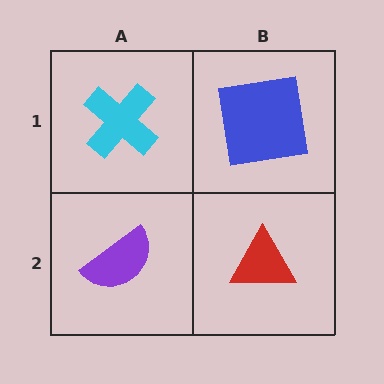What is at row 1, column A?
A cyan cross.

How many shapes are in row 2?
2 shapes.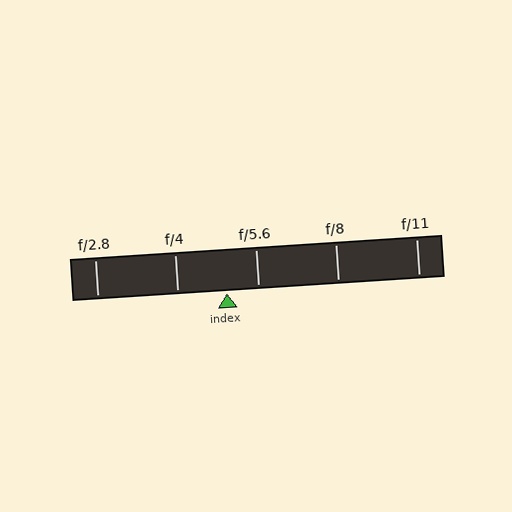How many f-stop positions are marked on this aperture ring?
There are 5 f-stop positions marked.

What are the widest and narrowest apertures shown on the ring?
The widest aperture shown is f/2.8 and the narrowest is f/11.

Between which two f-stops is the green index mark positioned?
The index mark is between f/4 and f/5.6.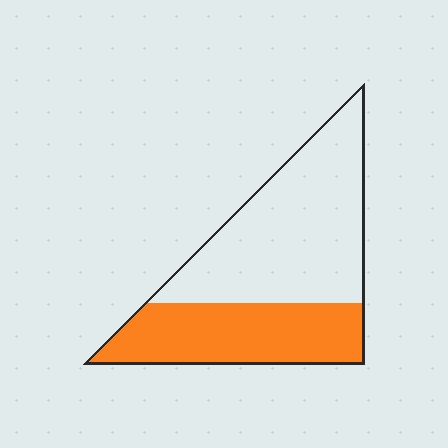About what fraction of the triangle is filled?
About two fifths (2/5).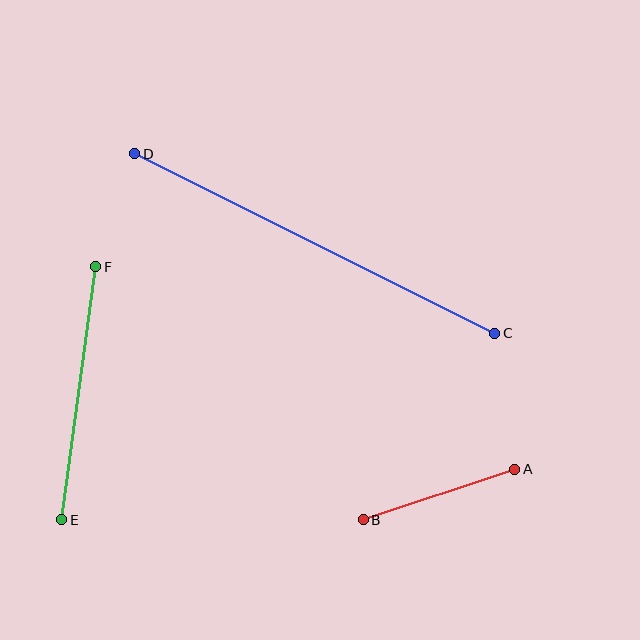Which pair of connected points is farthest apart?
Points C and D are farthest apart.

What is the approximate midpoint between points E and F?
The midpoint is at approximately (79, 393) pixels.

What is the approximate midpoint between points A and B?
The midpoint is at approximately (439, 494) pixels.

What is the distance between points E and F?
The distance is approximately 256 pixels.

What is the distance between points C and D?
The distance is approximately 402 pixels.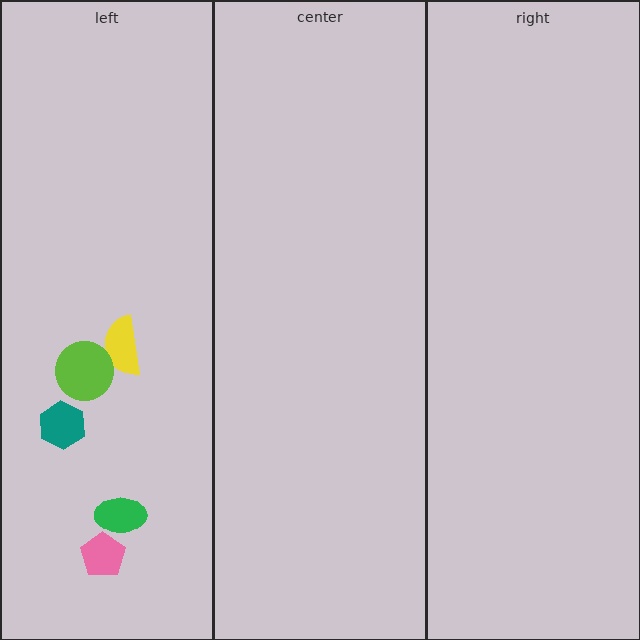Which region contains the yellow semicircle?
The left region.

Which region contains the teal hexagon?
The left region.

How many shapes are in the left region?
5.